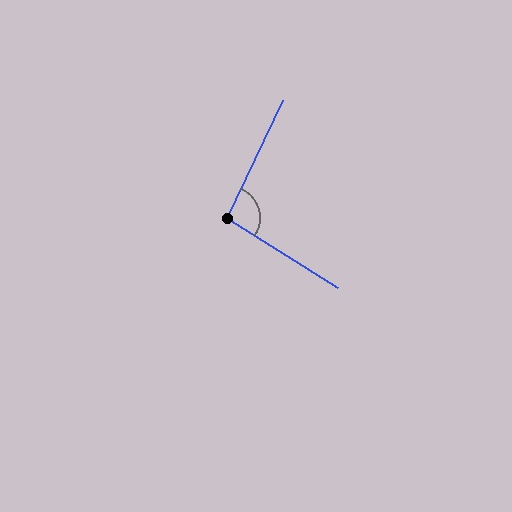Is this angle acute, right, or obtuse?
It is obtuse.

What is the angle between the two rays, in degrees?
Approximately 97 degrees.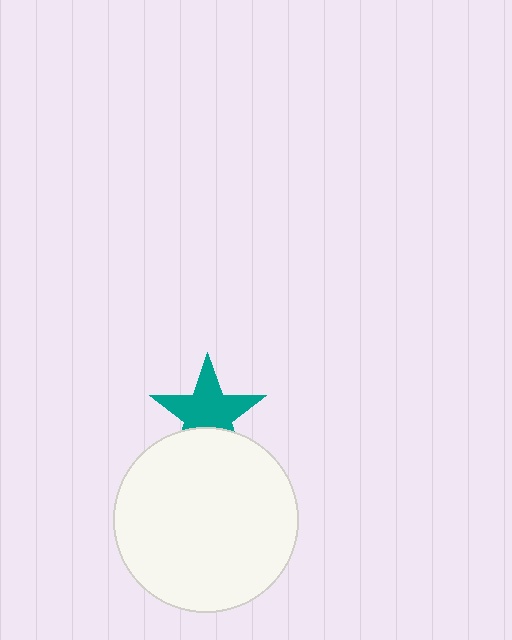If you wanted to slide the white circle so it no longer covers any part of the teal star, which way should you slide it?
Slide it down — that is the most direct way to separate the two shapes.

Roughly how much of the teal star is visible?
Most of it is visible (roughly 70%).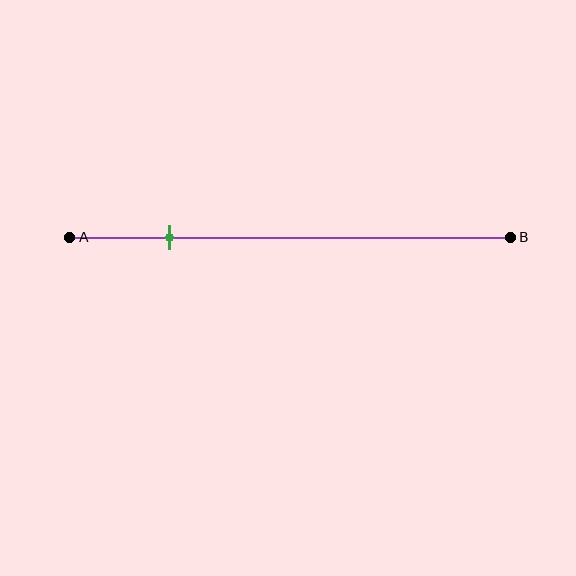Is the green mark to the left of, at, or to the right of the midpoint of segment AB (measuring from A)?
The green mark is to the left of the midpoint of segment AB.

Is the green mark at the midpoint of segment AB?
No, the mark is at about 25% from A, not at the 50% midpoint.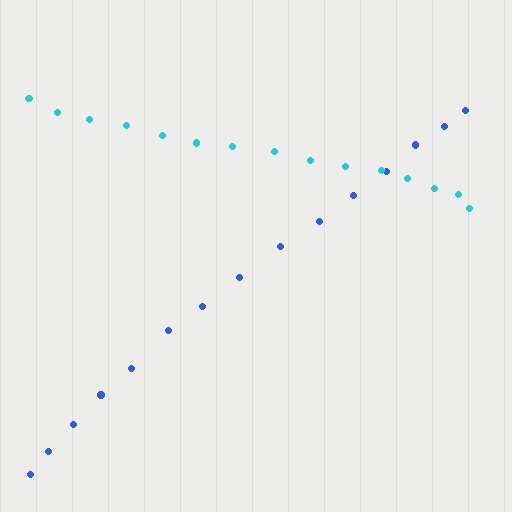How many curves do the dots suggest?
There are 2 distinct paths.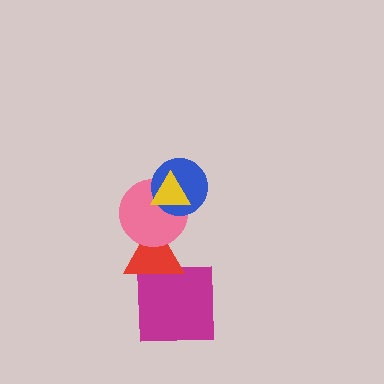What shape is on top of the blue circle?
The yellow triangle is on top of the blue circle.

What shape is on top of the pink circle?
The blue circle is on top of the pink circle.